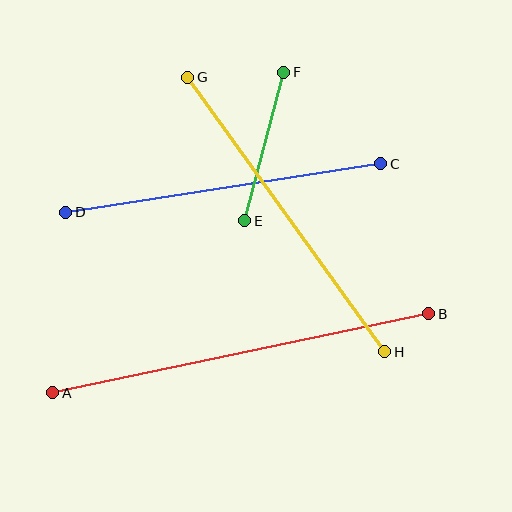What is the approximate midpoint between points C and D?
The midpoint is at approximately (223, 188) pixels.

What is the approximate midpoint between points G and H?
The midpoint is at approximately (286, 214) pixels.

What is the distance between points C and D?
The distance is approximately 319 pixels.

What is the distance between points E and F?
The distance is approximately 154 pixels.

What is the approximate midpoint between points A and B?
The midpoint is at approximately (241, 353) pixels.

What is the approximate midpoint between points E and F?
The midpoint is at approximately (264, 147) pixels.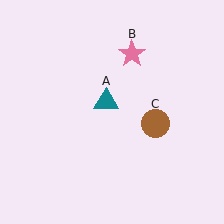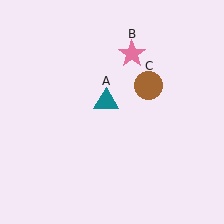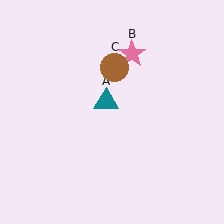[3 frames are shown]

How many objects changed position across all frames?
1 object changed position: brown circle (object C).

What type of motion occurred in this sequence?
The brown circle (object C) rotated counterclockwise around the center of the scene.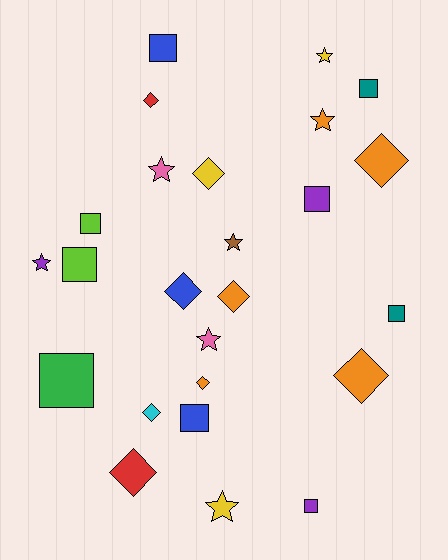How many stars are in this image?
There are 7 stars.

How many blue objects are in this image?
There are 3 blue objects.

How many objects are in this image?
There are 25 objects.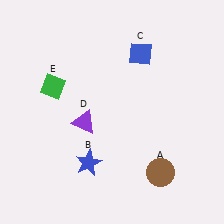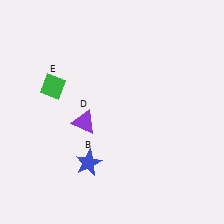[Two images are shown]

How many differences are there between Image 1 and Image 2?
There are 2 differences between the two images.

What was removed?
The brown circle (A), the blue diamond (C) were removed in Image 2.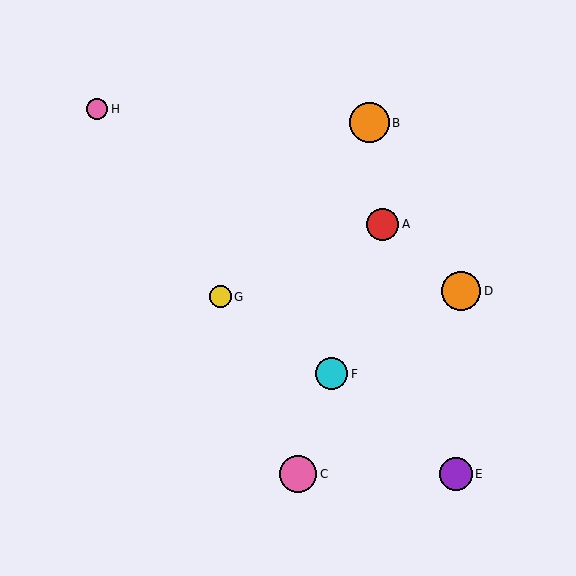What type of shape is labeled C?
Shape C is a pink circle.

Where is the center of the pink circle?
The center of the pink circle is at (298, 474).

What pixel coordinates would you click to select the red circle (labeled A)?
Click at (382, 224) to select the red circle A.